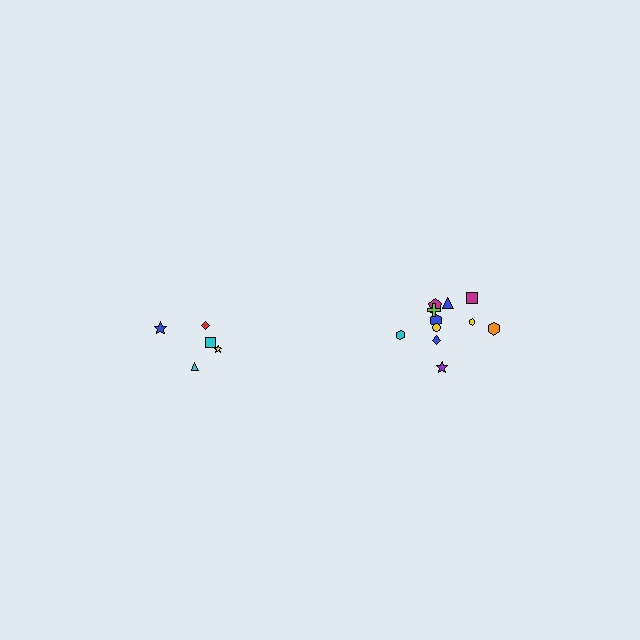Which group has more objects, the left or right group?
The right group.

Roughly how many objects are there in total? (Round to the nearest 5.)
Roughly 15 objects in total.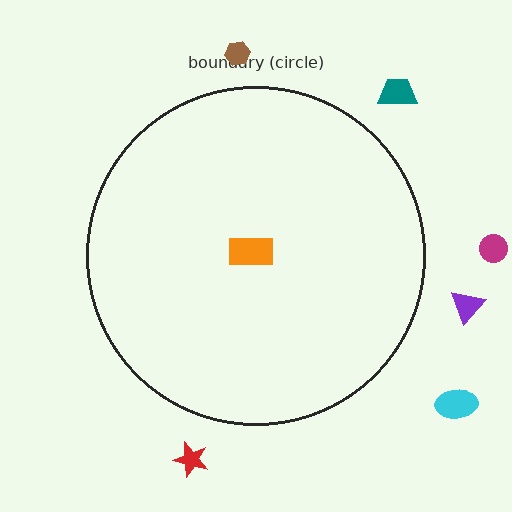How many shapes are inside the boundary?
1 inside, 6 outside.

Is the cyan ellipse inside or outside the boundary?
Outside.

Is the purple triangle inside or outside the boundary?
Outside.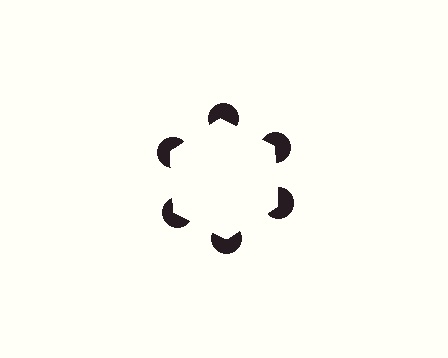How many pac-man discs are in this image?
There are 6 — one at each vertex of the illusory hexagon.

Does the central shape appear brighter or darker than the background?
It typically appears slightly brighter than the background, even though no actual brightness change is drawn.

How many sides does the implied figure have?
6 sides.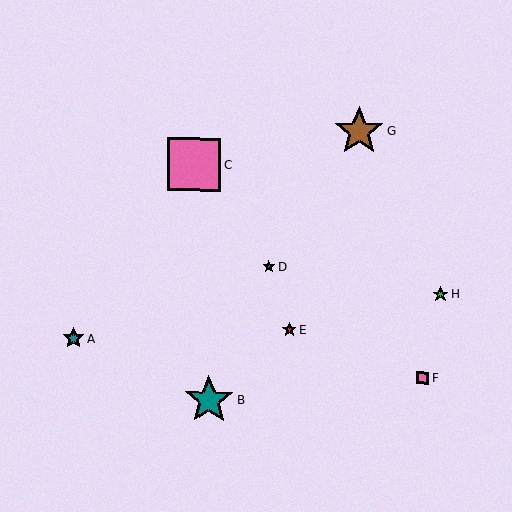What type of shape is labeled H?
Shape H is a green star.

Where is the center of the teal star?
The center of the teal star is at (209, 400).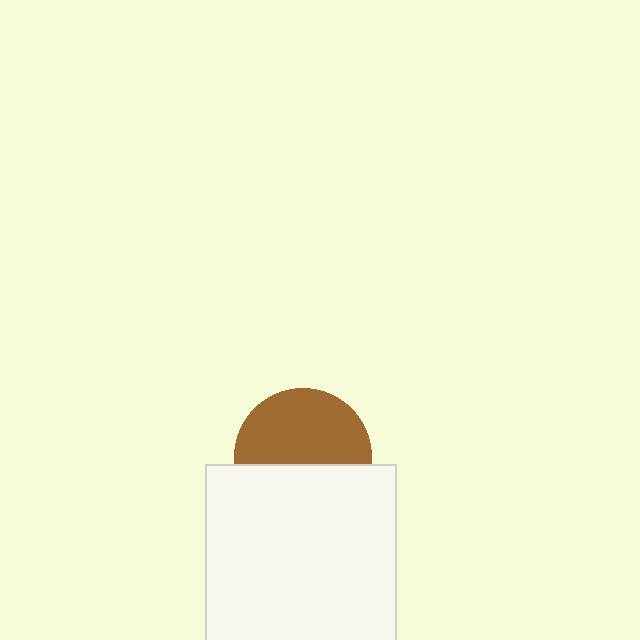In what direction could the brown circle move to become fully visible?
The brown circle could move up. That would shift it out from behind the white rectangle entirely.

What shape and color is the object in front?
The object in front is a white rectangle.